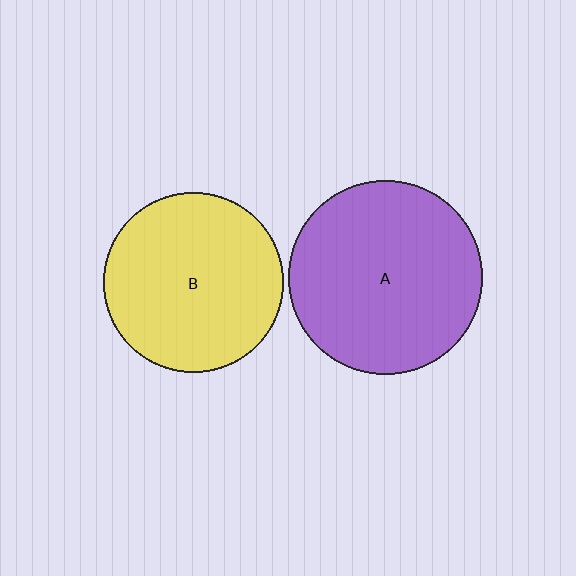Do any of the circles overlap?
No, none of the circles overlap.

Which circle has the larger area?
Circle A (purple).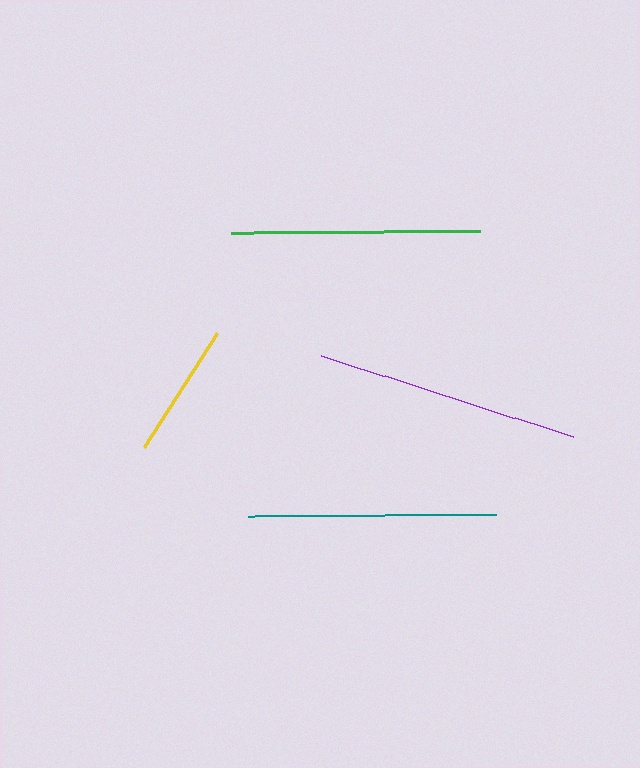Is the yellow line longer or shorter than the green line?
The green line is longer than the yellow line.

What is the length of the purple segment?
The purple segment is approximately 266 pixels long.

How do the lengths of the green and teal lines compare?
The green and teal lines are approximately the same length.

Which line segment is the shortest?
The yellow line is the shortest at approximately 136 pixels.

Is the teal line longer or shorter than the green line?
The green line is longer than the teal line.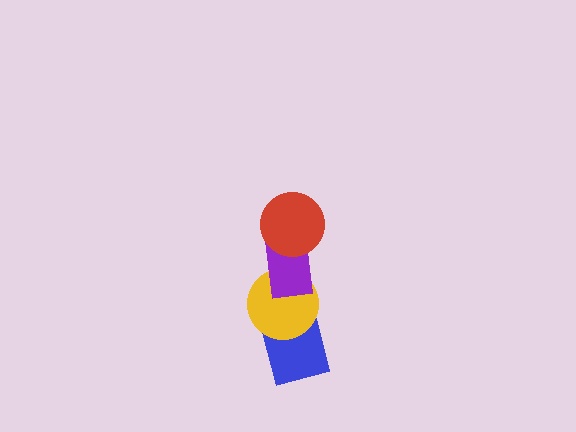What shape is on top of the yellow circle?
The purple rectangle is on top of the yellow circle.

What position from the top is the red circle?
The red circle is 1st from the top.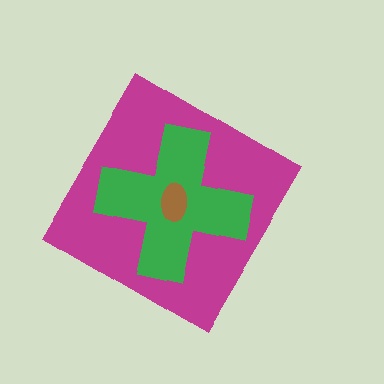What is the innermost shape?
The brown ellipse.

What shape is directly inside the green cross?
The brown ellipse.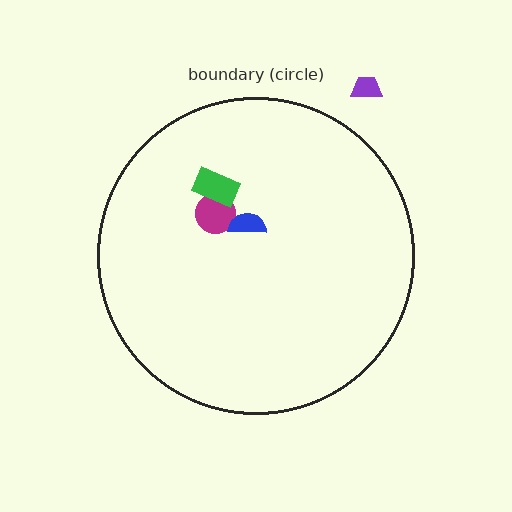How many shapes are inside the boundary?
3 inside, 1 outside.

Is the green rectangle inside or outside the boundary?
Inside.